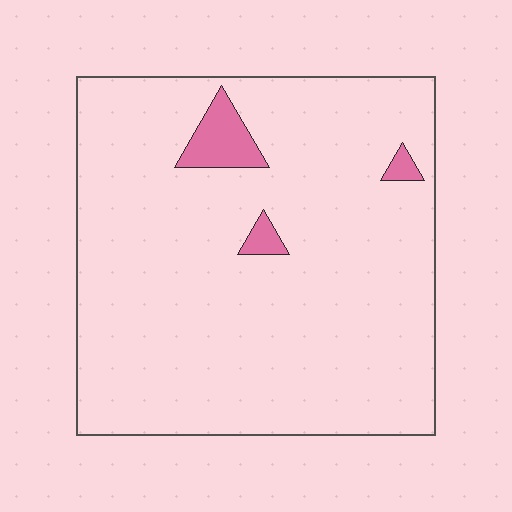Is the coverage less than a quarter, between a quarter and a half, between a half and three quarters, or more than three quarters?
Less than a quarter.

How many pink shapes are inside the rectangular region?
3.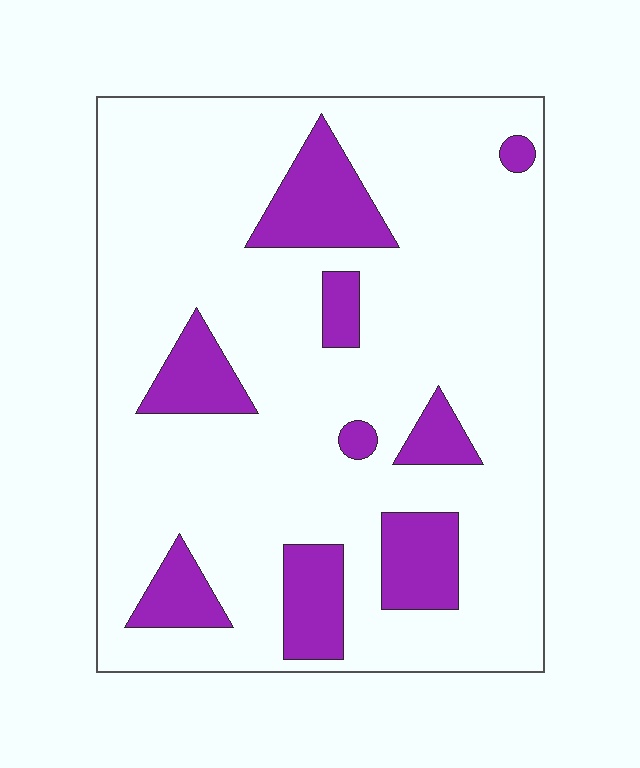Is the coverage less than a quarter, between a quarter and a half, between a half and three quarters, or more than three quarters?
Less than a quarter.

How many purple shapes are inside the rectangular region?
9.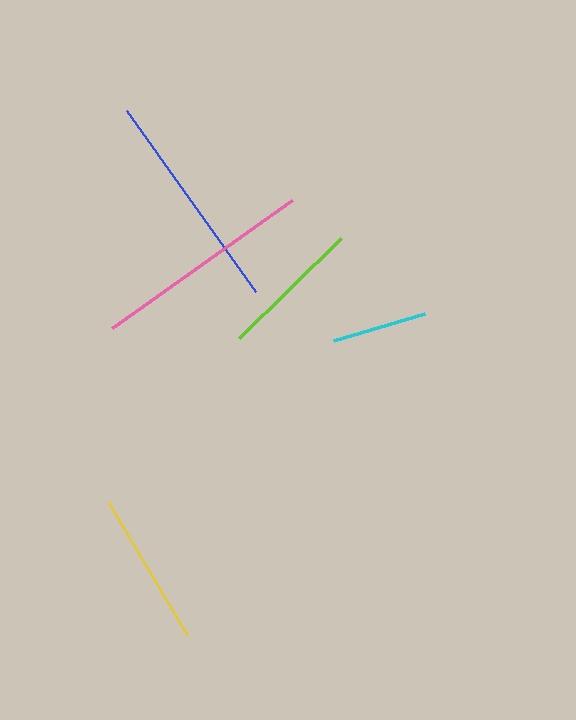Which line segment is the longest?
The blue line is the longest at approximately 222 pixels.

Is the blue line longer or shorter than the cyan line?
The blue line is longer than the cyan line.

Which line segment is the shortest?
The cyan line is the shortest at approximately 95 pixels.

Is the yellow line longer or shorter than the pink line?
The pink line is longer than the yellow line.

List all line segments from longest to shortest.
From longest to shortest: blue, pink, yellow, lime, cyan.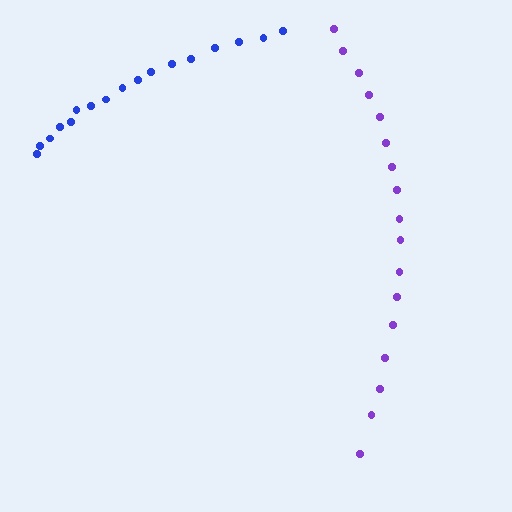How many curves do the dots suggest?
There are 2 distinct paths.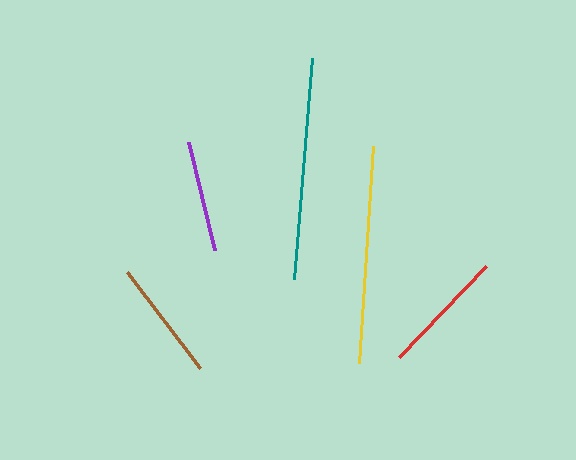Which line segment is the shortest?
The purple line is the shortest at approximately 111 pixels.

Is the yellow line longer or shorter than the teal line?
The teal line is longer than the yellow line.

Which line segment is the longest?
The teal line is the longest at approximately 222 pixels.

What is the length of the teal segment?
The teal segment is approximately 222 pixels long.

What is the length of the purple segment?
The purple segment is approximately 111 pixels long.